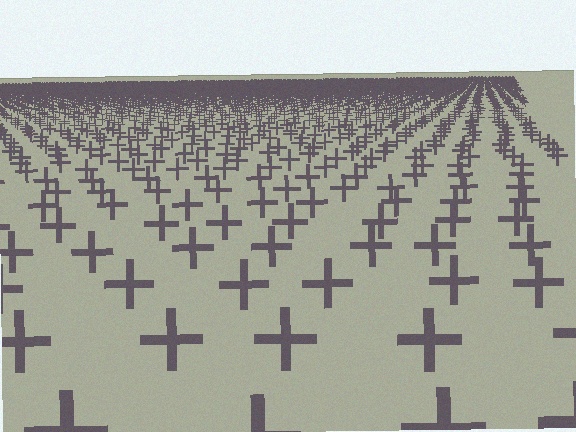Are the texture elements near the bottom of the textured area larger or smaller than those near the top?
Larger. Near the bottom, elements are closer to the viewer and appear at a bigger on-screen size.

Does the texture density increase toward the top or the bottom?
Density increases toward the top.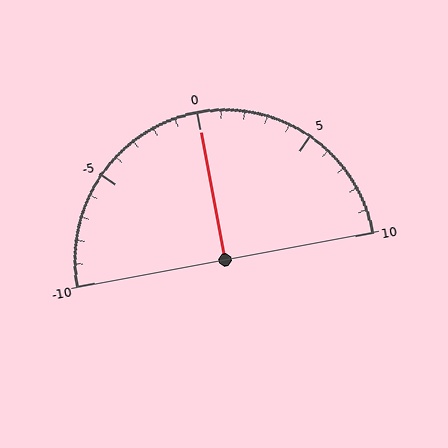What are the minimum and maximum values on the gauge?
The gauge ranges from -10 to 10.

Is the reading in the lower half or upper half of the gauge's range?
The reading is in the upper half of the range (-10 to 10).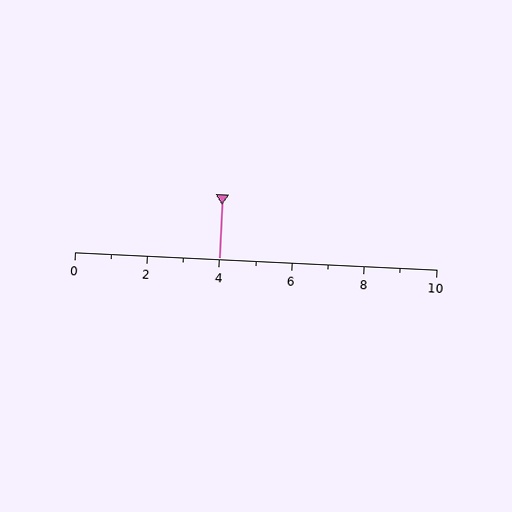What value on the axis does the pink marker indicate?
The marker indicates approximately 4.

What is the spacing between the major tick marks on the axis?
The major ticks are spaced 2 apart.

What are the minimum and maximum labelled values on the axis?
The axis runs from 0 to 10.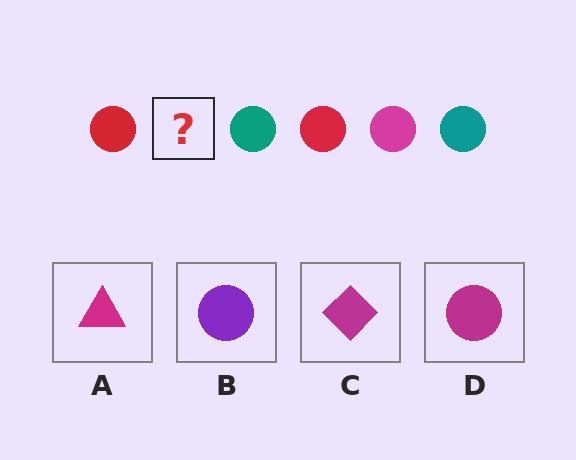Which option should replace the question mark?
Option D.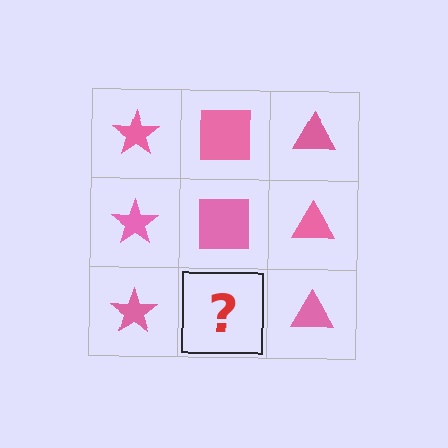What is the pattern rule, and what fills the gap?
The rule is that each column has a consistent shape. The gap should be filled with a pink square.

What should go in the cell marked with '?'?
The missing cell should contain a pink square.